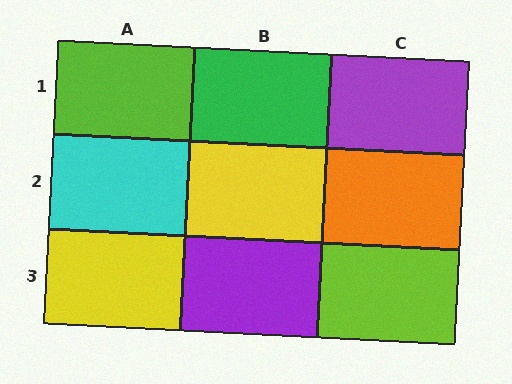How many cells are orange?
1 cell is orange.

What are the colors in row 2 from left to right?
Cyan, yellow, orange.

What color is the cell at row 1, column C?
Purple.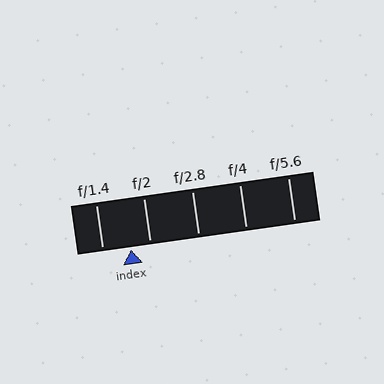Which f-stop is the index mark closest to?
The index mark is closest to f/2.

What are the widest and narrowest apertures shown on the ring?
The widest aperture shown is f/1.4 and the narrowest is f/5.6.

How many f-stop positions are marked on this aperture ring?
There are 5 f-stop positions marked.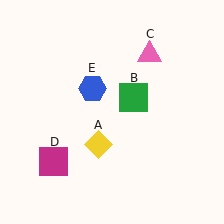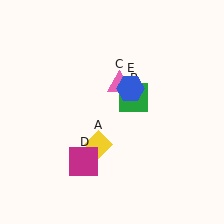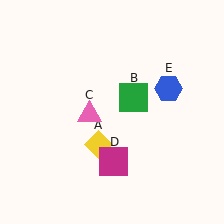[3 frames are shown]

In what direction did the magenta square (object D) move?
The magenta square (object D) moved right.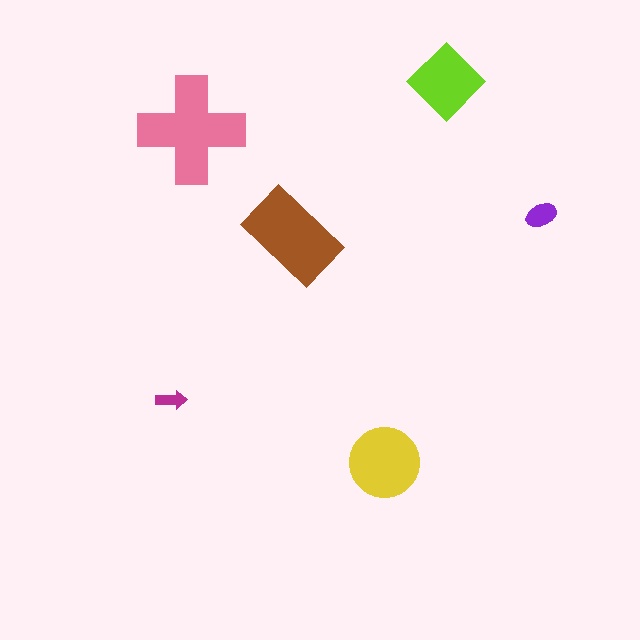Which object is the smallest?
The magenta arrow.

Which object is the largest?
The pink cross.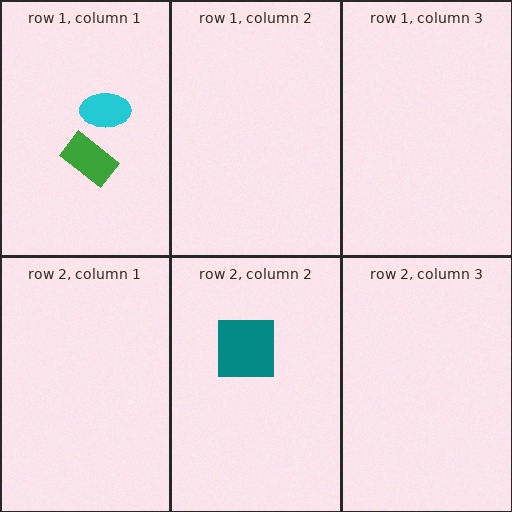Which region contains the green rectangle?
The row 1, column 1 region.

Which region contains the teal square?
The row 2, column 2 region.